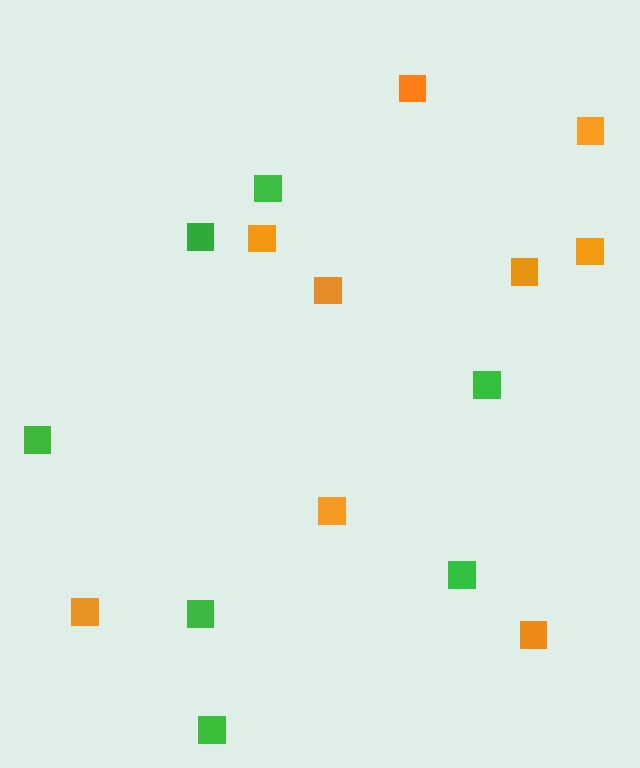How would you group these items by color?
There are 2 groups: one group of orange squares (9) and one group of green squares (7).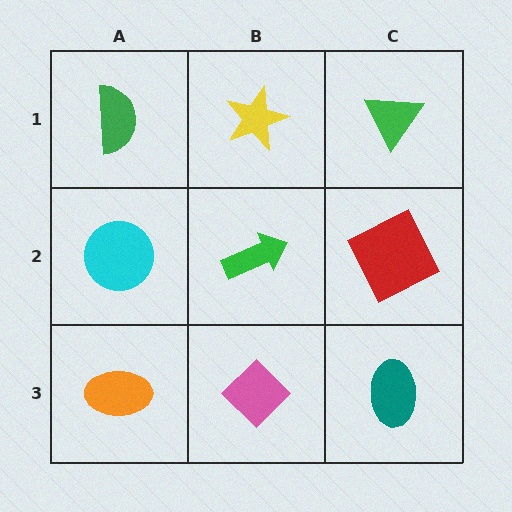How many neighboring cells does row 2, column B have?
4.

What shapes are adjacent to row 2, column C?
A green triangle (row 1, column C), a teal ellipse (row 3, column C), a green arrow (row 2, column B).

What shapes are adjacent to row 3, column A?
A cyan circle (row 2, column A), a pink diamond (row 3, column B).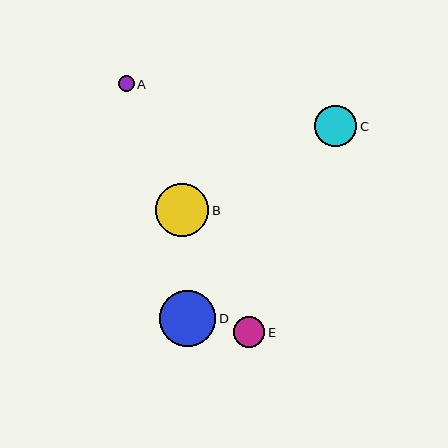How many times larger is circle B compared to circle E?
Circle B is approximately 1.7 times the size of circle E.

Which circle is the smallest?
Circle A is the smallest with a size of approximately 16 pixels.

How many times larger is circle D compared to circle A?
Circle D is approximately 3.6 times the size of circle A.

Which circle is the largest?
Circle D is the largest with a size of approximately 56 pixels.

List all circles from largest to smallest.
From largest to smallest: D, B, C, E, A.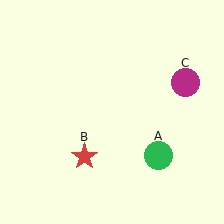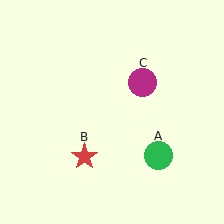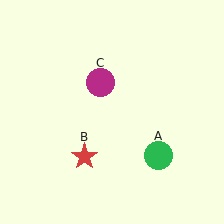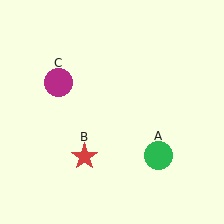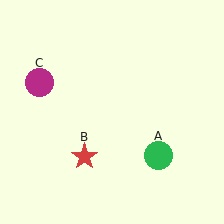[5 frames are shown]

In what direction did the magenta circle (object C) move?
The magenta circle (object C) moved left.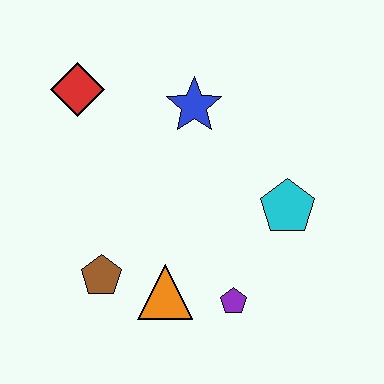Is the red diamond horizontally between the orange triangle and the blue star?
No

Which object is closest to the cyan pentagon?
The purple pentagon is closest to the cyan pentagon.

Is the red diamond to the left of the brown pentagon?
Yes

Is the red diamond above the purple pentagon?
Yes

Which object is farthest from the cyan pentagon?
The red diamond is farthest from the cyan pentagon.